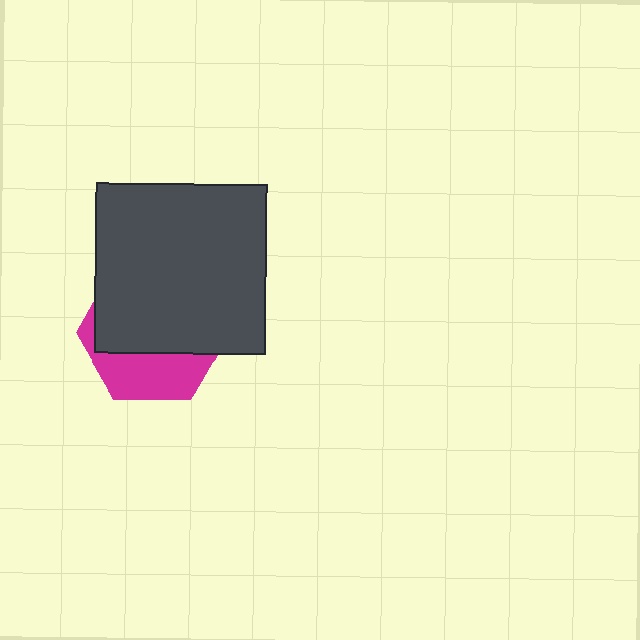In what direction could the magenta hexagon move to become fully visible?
The magenta hexagon could move down. That would shift it out from behind the dark gray square entirely.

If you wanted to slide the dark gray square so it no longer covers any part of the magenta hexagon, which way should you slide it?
Slide it up — that is the most direct way to separate the two shapes.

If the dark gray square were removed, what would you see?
You would see the complete magenta hexagon.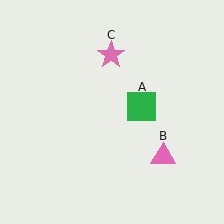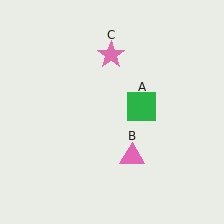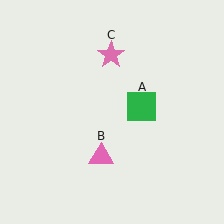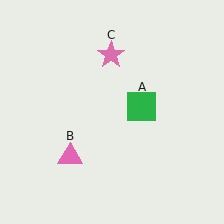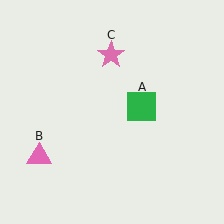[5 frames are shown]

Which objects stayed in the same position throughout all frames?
Green square (object A) and pink star (object C) remained stationary.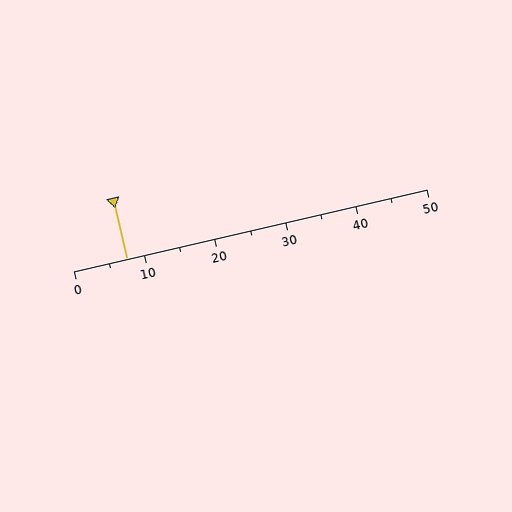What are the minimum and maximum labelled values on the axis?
The axis runs from 0 to 50.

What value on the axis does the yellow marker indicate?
The marker indicates approximately 7.5.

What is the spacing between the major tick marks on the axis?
The major ticks are spaced 10 apart.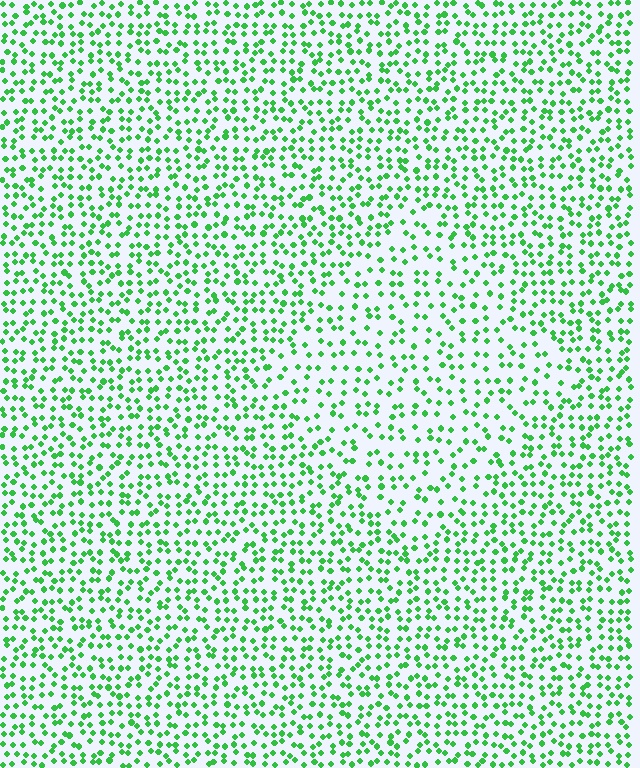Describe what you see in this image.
The image contains small green elements arranged at two different densities. A diamond-shaped region is visible where the elements are less densely packed than the surrounding area.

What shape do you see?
I see a diamond.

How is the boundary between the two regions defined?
The boundary is defined by a change in element density (approximately 1.6x ratio). All elements are the same color, size, and shape.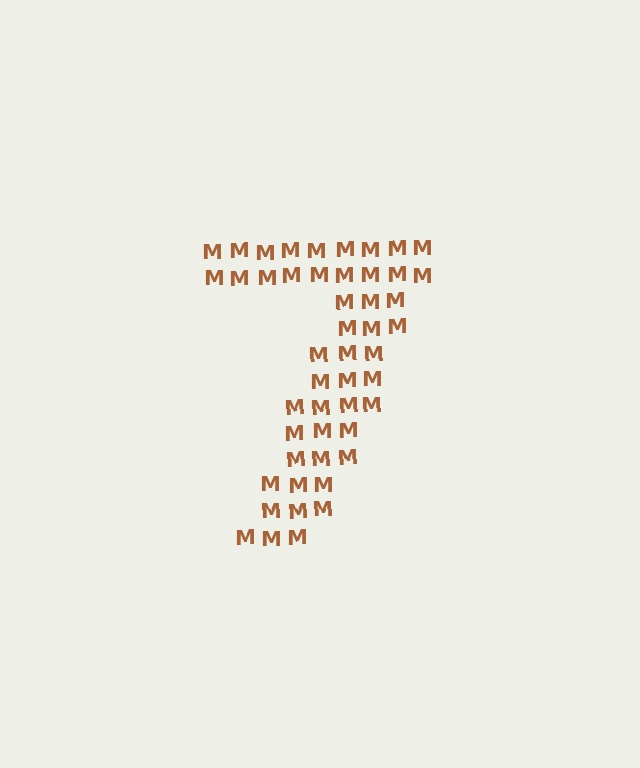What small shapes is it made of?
It is made of small letter M's.